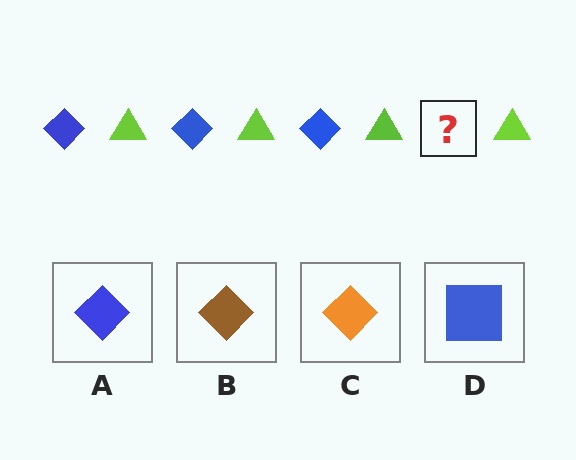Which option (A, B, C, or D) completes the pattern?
A.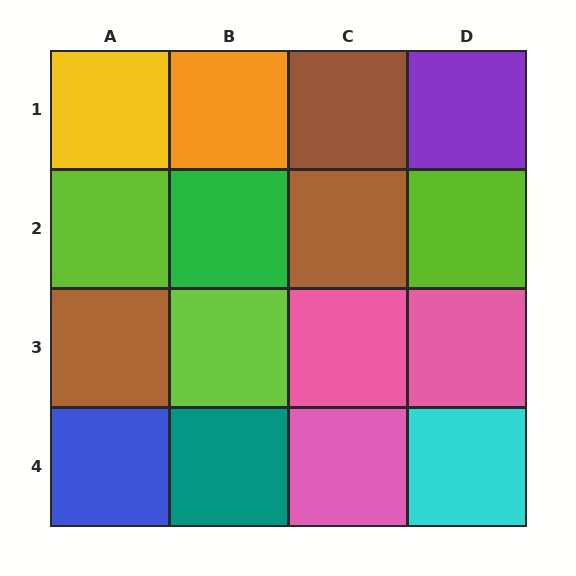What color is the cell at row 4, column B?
Teal.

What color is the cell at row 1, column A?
Yellow.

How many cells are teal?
1 cell is teal.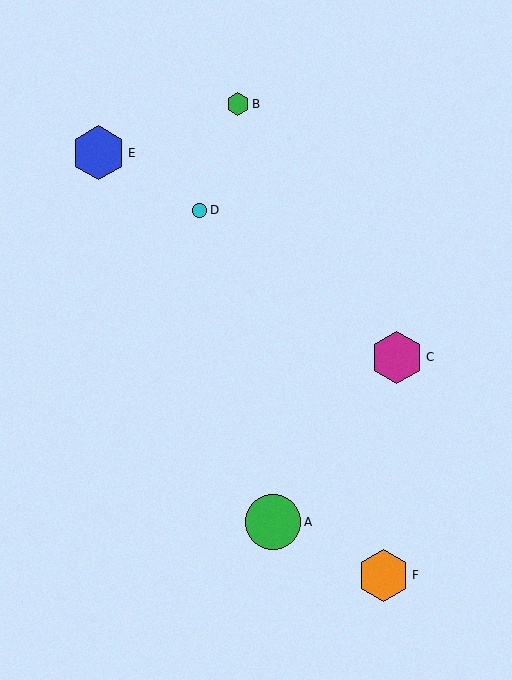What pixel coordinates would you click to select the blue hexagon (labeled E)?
Click at (98, 153) to select the blue hexagon E.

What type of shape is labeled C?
Shape C is a magenta hexagon.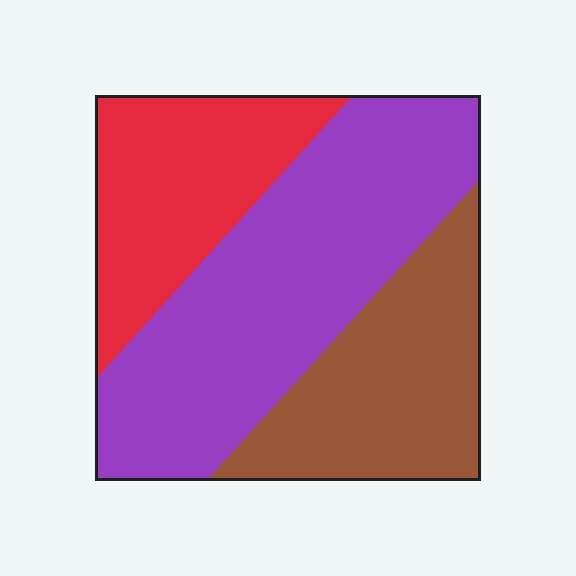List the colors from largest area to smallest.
From largest to smallest: purple, brown, red.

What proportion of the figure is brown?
Brown takes up between a quarter and a half of the figure.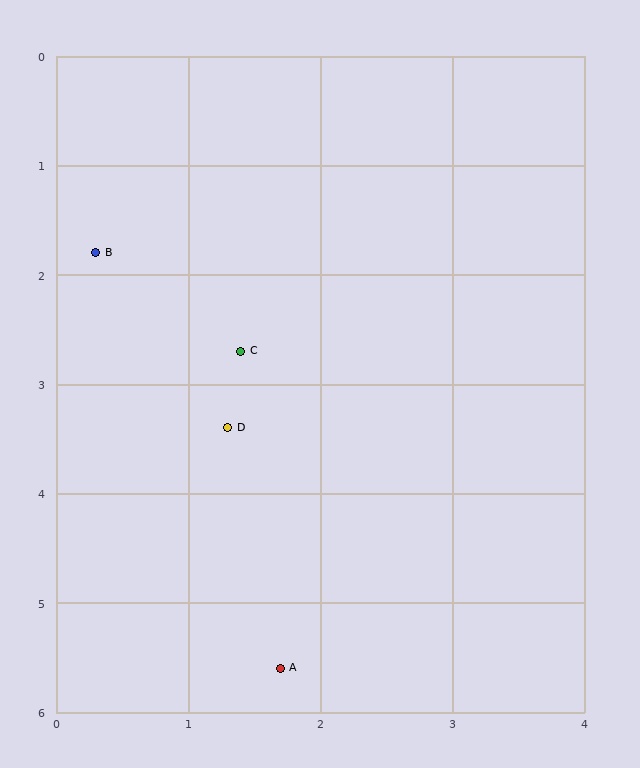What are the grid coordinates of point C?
Point C is at approximately (1.4, 2.7).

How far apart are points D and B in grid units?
Points D and B are about 1.9 grid units apart.